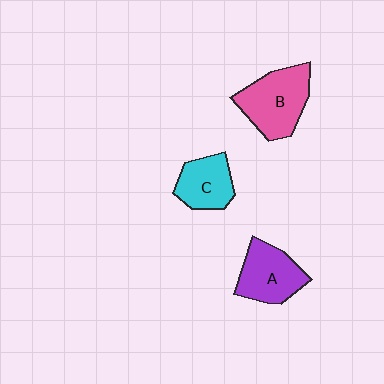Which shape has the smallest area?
Shape C (cyan).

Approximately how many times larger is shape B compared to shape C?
Approximately 1.5 times.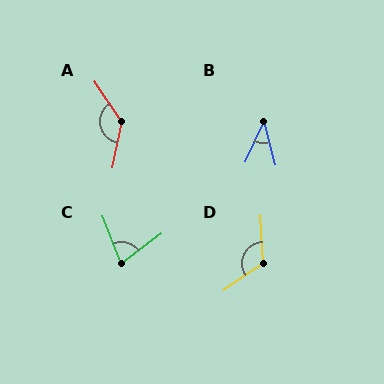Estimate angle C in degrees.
Approximately 74 degrees.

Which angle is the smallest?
B, at approximately 39 degrees.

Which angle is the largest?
A, at approximately 135 degrees.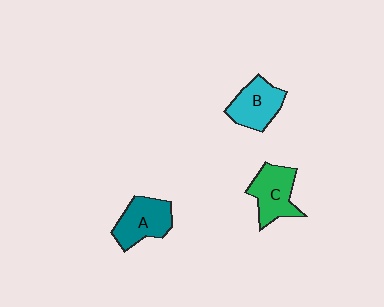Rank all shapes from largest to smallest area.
From largest to smallest: A (teal), C (green), B (cyan).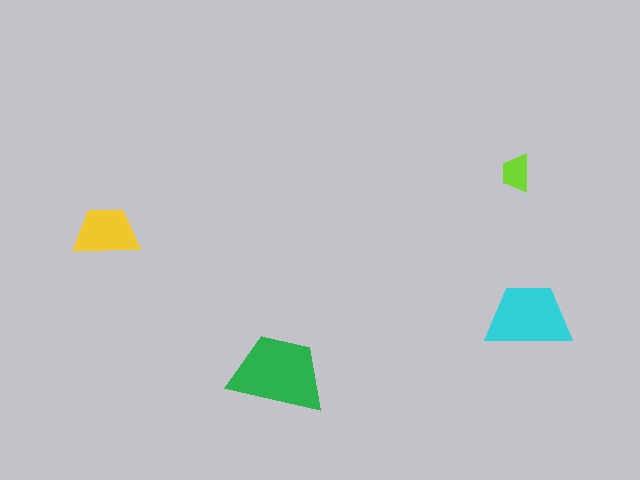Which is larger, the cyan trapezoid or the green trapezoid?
The green one.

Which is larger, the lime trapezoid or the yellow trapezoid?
The yellow one.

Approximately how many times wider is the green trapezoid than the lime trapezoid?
About 2.5 times wider.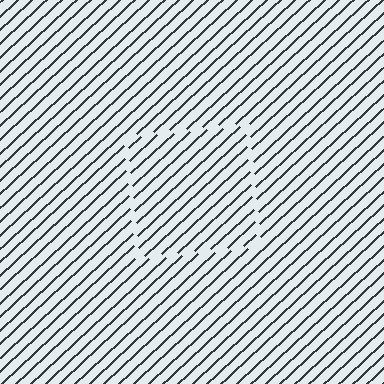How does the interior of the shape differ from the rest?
The interior of the shape contains the same grating, shifted by half a period — the contour is defined by the phase discontinuity where line-ends from the inner and outer gratings abut.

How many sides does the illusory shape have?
4 sides — the line-ends trace a square.